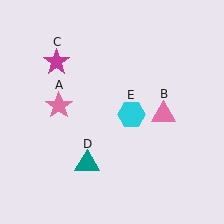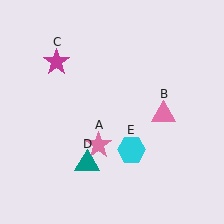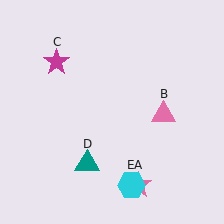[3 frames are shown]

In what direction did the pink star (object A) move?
The pink star (object A) moved down and to the right.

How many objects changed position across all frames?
2 objects changed position: pink star (object A), cyan hexagon (object E).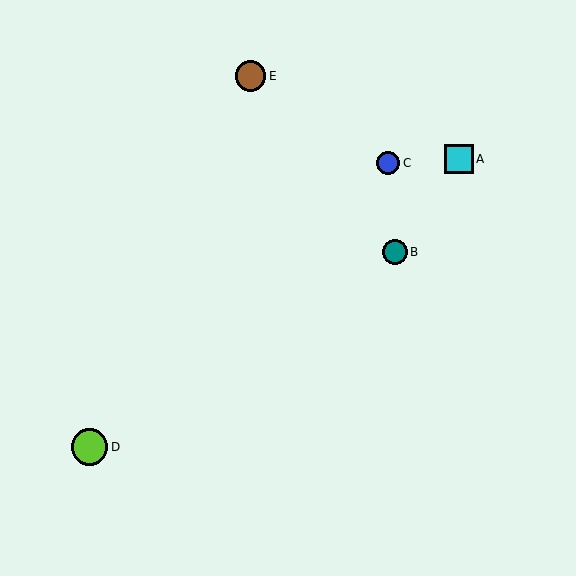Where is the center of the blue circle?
The center of the blue circle is at (388, 163).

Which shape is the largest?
The lime circle (labeled D) is the largest.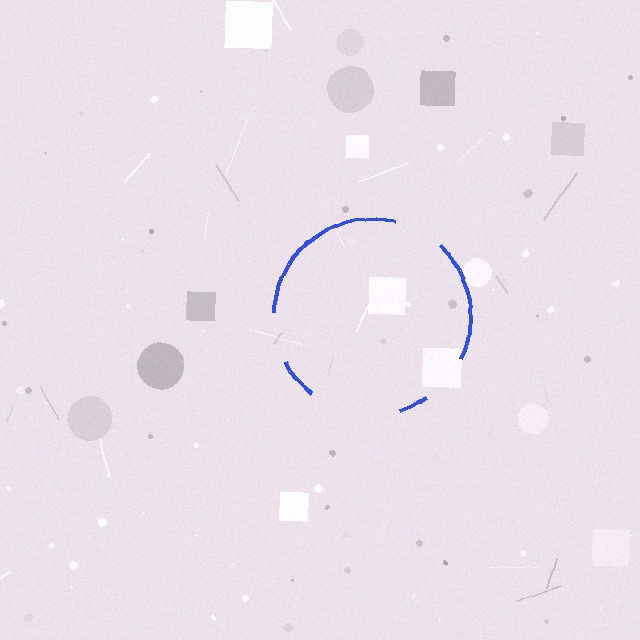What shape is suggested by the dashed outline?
The dashed outline suggests a circle.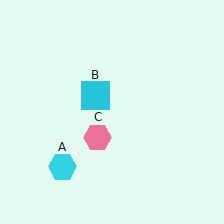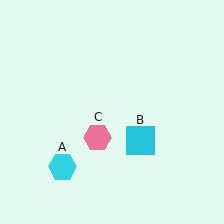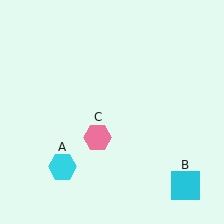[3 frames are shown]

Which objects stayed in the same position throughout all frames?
Cyan hexagon (object A) and pink hexagon (object C) remained stationary.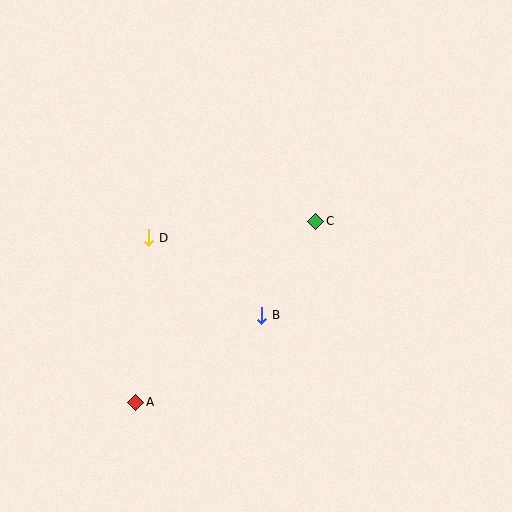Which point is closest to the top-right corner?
Point C is closest to the top-right corner.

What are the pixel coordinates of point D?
Point D is at (149, 238).